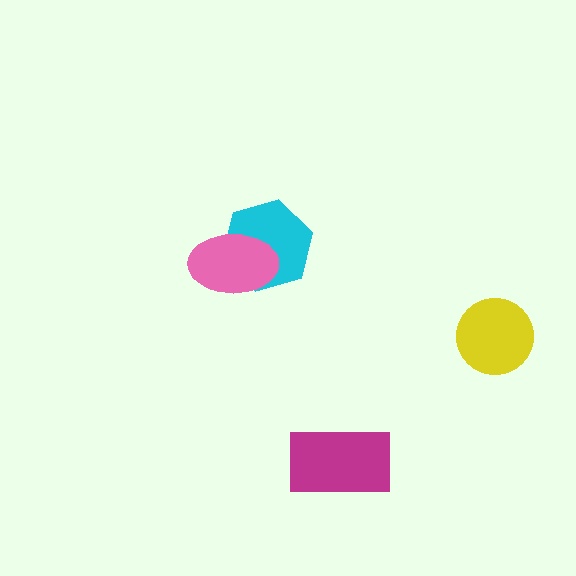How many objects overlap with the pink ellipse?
1 object overlaps with the pink ellipse.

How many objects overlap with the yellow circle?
0 objects overlap with the yellow circle.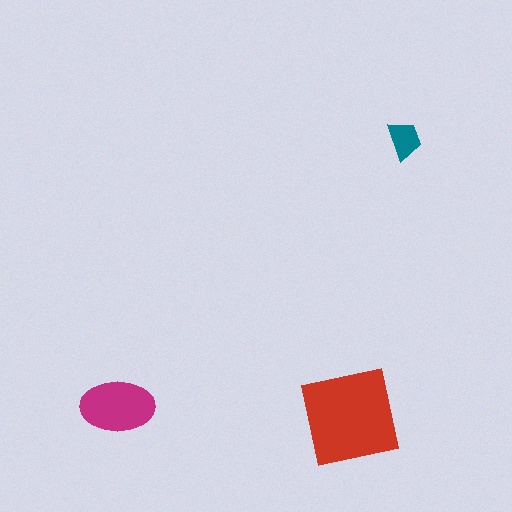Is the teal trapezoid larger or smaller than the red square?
Smaller.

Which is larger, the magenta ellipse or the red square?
The red square.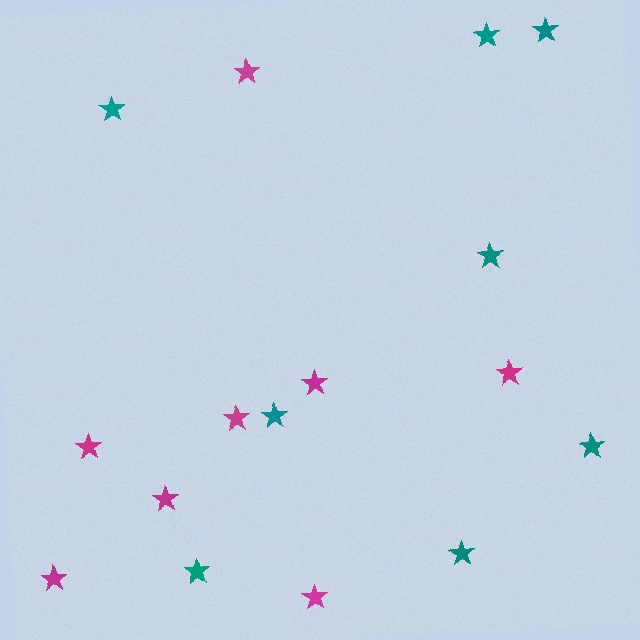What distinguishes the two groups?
There are 2 groups: one group of teal stars (8) and one group of magenta stars (8).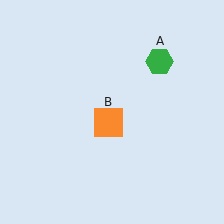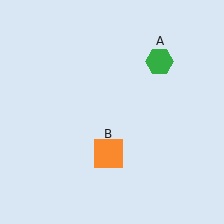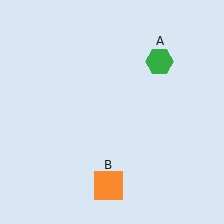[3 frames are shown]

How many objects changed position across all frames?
1 object changed position: orange square (object B).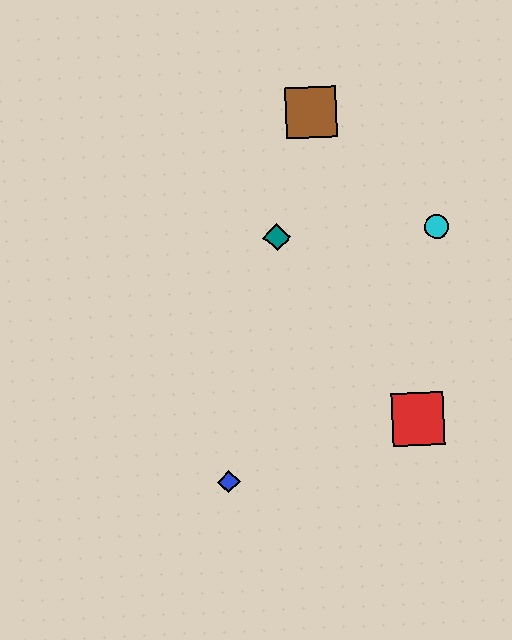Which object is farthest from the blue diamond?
The brown square is farthest from the blue diamond.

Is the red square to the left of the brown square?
No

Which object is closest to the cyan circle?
The teal diamond is closest to the cyan circle.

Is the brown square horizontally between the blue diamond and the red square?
Yes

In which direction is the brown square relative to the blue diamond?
The brown square is above the blue diamond.